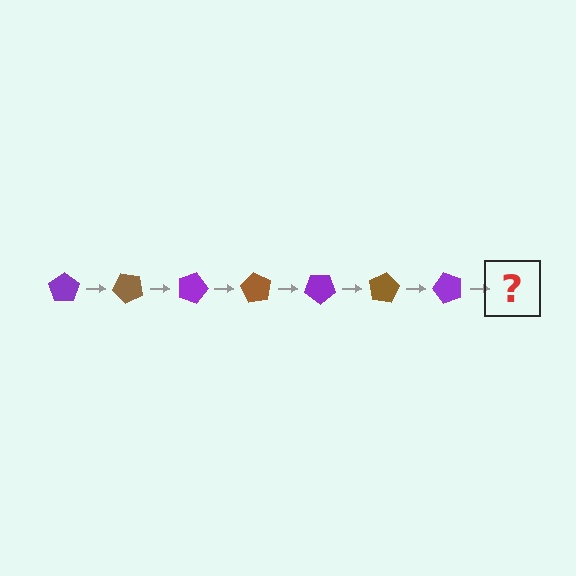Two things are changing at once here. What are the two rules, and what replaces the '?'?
The two rules are that it rotates 45 degrees each step and the color cycles through purple and brown. The '?' should be a brown pentagon, rotated 315 degrees from the start.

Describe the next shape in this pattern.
It should be a brown pentagon, rotated 315 degrees from the start.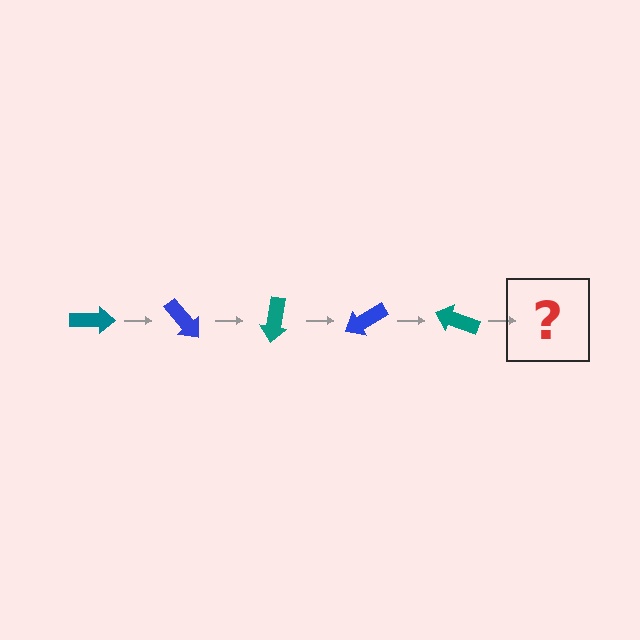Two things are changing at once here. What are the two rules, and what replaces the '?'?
The two rules are that it rotates 50 degrees each step and the color cycles through teal and blue. The '?' should be a blue arrow, rotated 250 degrees from the start.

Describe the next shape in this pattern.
It should be a blue arrow, rotated 250 degrees from the start.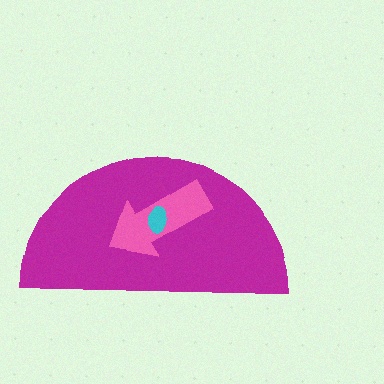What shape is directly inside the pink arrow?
The cyan ellipse.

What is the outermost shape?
The magenta semicircle.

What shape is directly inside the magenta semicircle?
The pink arrow.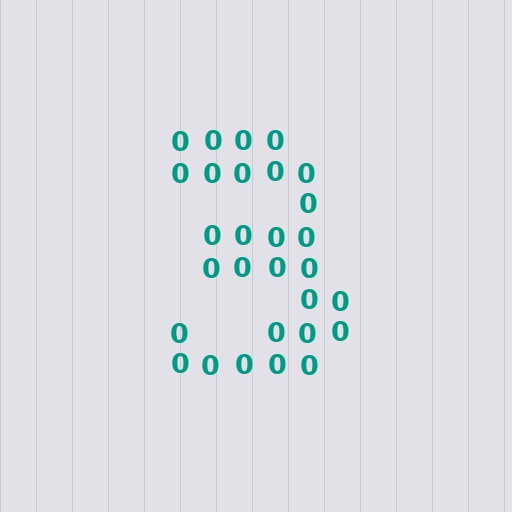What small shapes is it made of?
It is made of small digit 0's.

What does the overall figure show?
The overall figure shows the digit 3.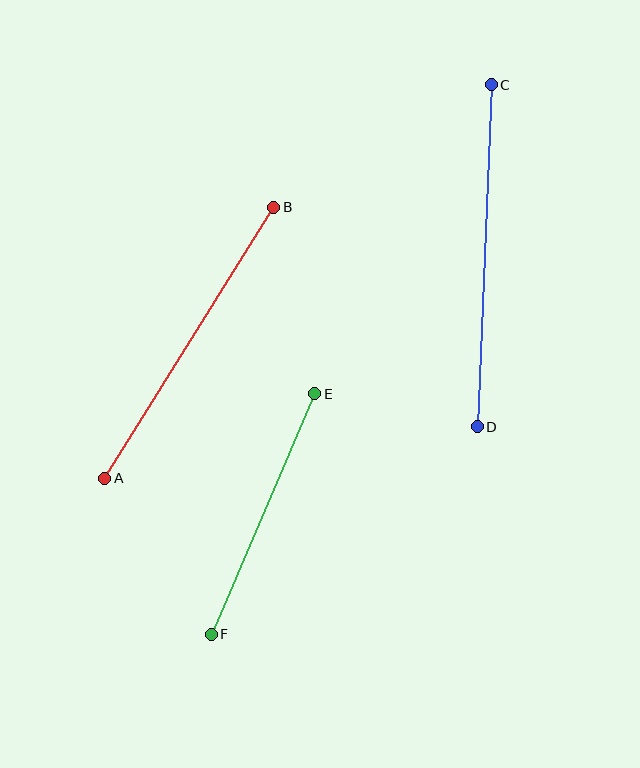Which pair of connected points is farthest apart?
Points C and D are farthest apart.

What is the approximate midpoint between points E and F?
The midpoint is at approximately (263, 514) pixels.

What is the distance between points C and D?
The distance is approximately 343 pixels.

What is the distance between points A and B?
The distance is approximately 319 pixels.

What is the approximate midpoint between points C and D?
The midpoint is at approximately (484, 256) pixels.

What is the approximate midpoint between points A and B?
The midpoint is at approximately (189, 343) pixels.